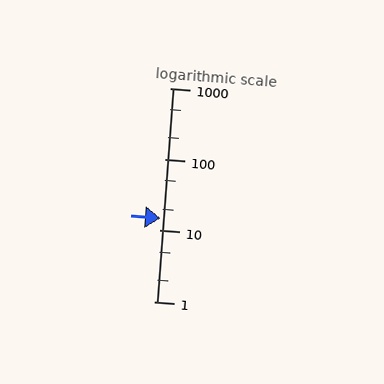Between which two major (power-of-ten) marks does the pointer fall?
The pointer is between 10 and 100.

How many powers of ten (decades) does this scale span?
The scale spans 3 decades, from 1 to 1000.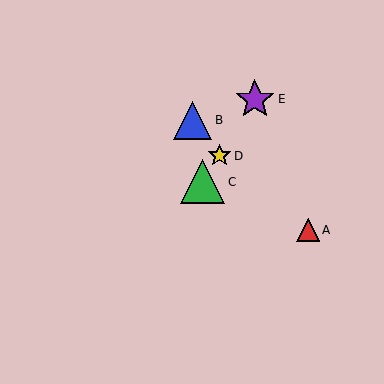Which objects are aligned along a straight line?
Objects C, D, E are aligned along a straight line.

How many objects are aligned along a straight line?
3 objects (C, D, E) are aligned along a straight line.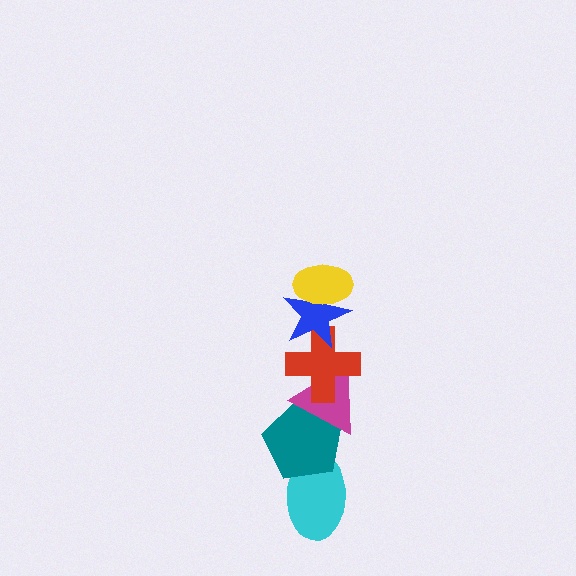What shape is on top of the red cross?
The blue star is on top of the red cross.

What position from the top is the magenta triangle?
The magenta triangle is 4th from the top.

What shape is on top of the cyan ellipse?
The teal pentagon is on top of the cyan ellipse.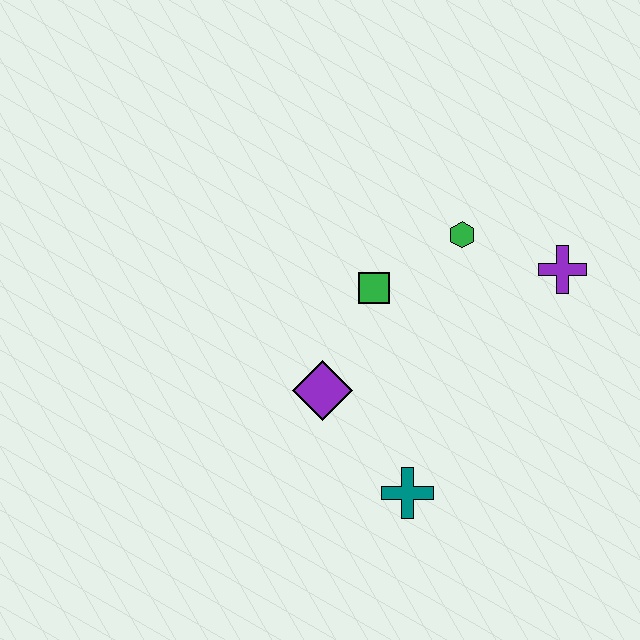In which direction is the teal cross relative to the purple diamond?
The teal cross is below the purple diamond.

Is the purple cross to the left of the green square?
No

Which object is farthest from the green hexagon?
The teal cross is farthest from the green hexagon.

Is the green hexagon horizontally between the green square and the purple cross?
Yes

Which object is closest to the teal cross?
The purple diamond is closest to the teal cross.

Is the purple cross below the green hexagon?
Yes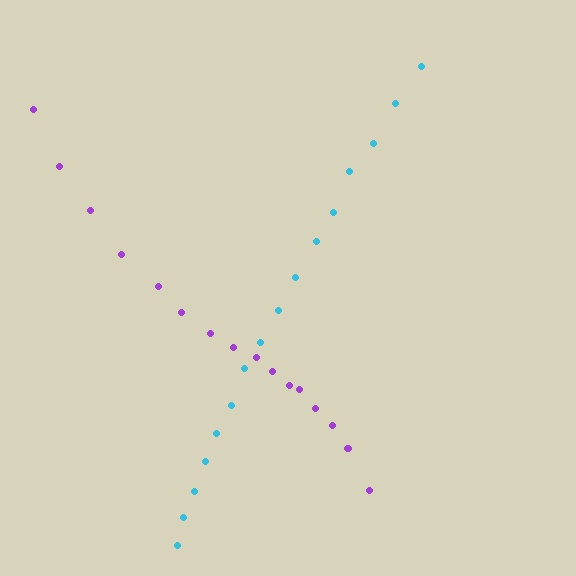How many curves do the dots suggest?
There are 2 distinct paths.